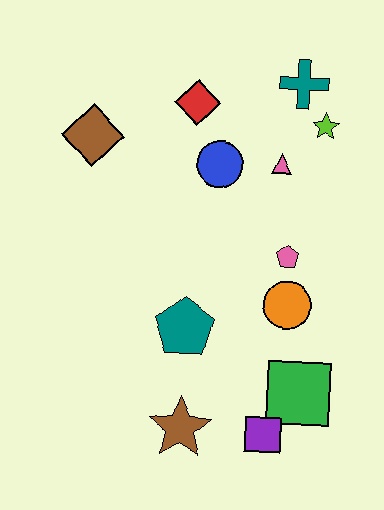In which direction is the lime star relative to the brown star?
The lime star is above the brown star.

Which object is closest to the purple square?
The green square is closest to the purple square.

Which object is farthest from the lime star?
The brown star is farthest from the lime star.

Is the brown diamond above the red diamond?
No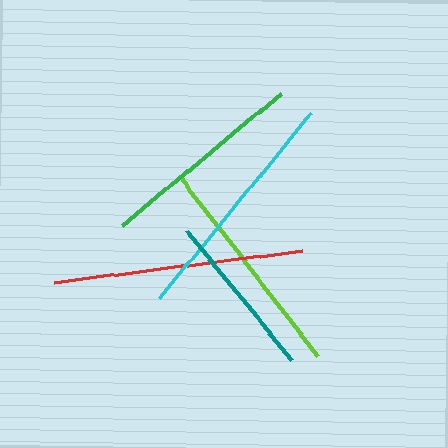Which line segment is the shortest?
The teal line is the shortest at approximately 167 pixels.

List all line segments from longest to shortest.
From longest to shortest: red, cyan, lime, green, teal.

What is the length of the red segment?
The red segment is approximately 249 pixels long.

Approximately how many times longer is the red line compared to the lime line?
The red line is approximately 1.1 times the length of the lime line.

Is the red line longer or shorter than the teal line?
The red line is longer than the teal line.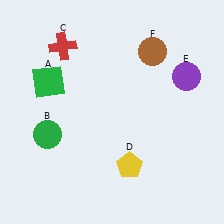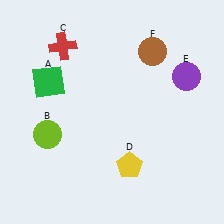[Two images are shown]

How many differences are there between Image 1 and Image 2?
There is 1 difference between the two images.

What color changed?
The circle (B) changed from green in Image 1 to lime in Image 2.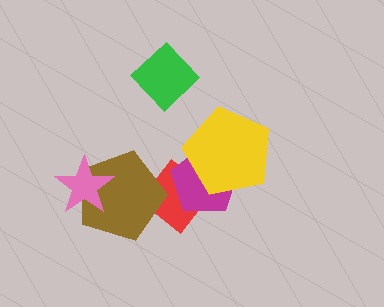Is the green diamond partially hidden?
No, no other shape covers it.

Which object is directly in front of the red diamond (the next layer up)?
The magenta pentagon is directly in front of the red diamond.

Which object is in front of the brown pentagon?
The pink star is in front of the brown pentagon.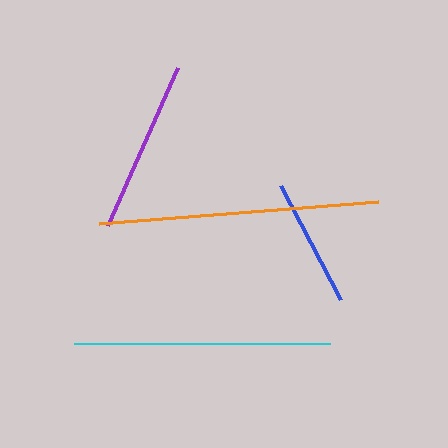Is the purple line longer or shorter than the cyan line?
The cyan line is longer than the purple line.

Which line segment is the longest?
The orange line is the longest at approximately 280 pixels.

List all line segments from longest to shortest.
From longest to shortest: orange, cyan, purple, blue.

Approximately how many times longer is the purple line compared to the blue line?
The purple line is approximately 1.3 times the length of the blue line.